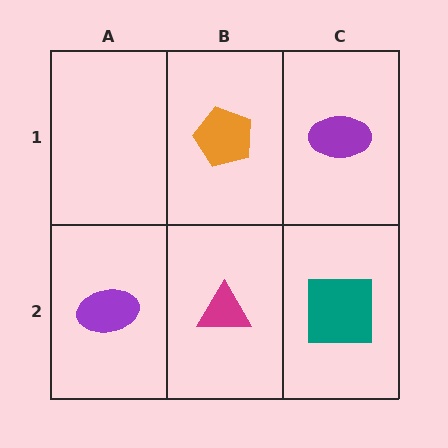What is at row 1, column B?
An orange pentagon.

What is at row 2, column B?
A magenta triangle.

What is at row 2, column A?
A purple ellipse.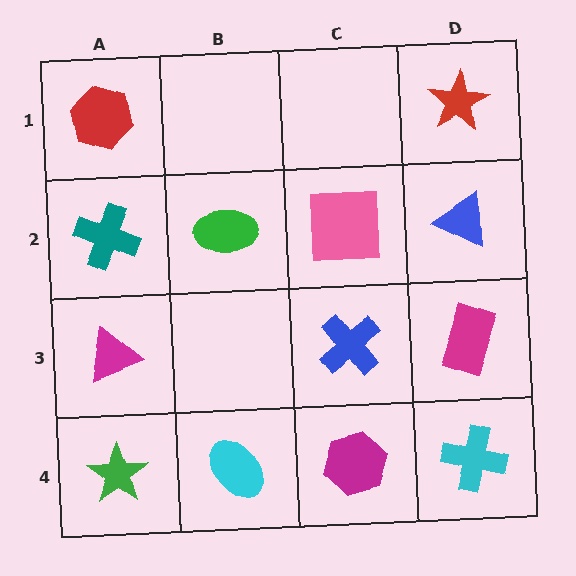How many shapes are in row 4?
4 shapes.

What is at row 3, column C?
A blue cross.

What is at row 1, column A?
A red hexagon.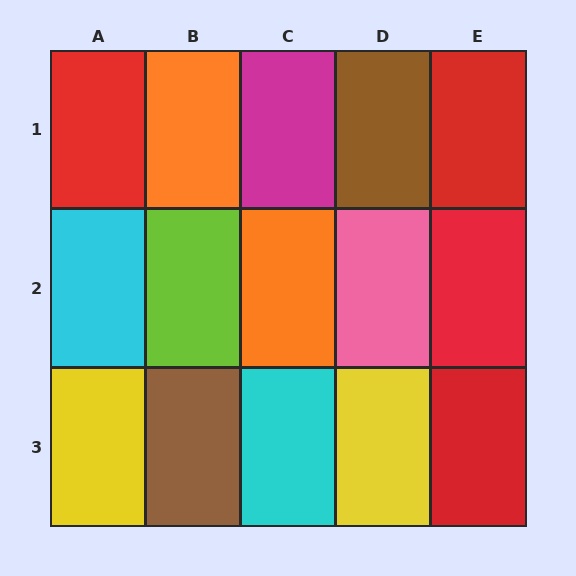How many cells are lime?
1 cell is lime.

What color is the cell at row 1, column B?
Orange.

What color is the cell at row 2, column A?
Cyan.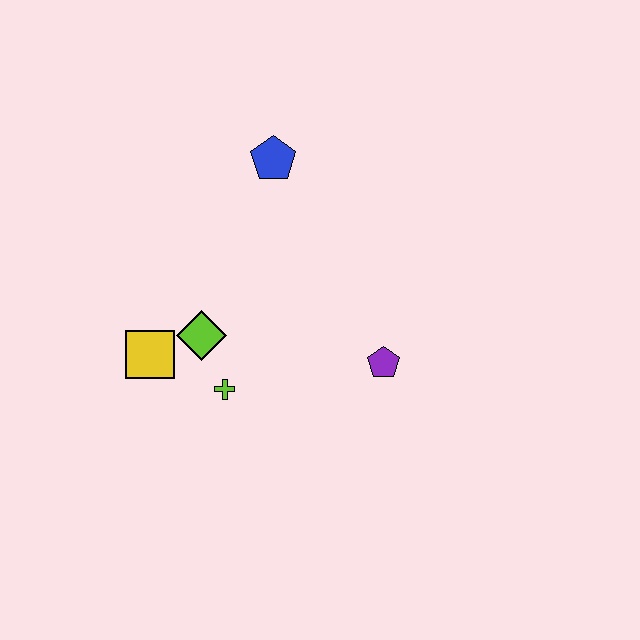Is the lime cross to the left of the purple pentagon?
Yes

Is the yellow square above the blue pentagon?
No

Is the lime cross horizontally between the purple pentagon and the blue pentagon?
No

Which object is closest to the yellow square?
The lime diamond is closest to the yellow square.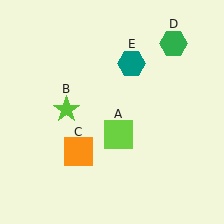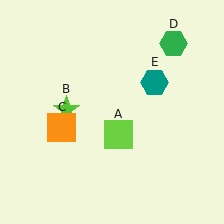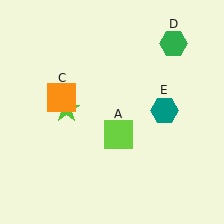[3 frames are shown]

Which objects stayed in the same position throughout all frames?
Lime square (object A) and lime star (object B) and green hexagon (object D) remained stationary.